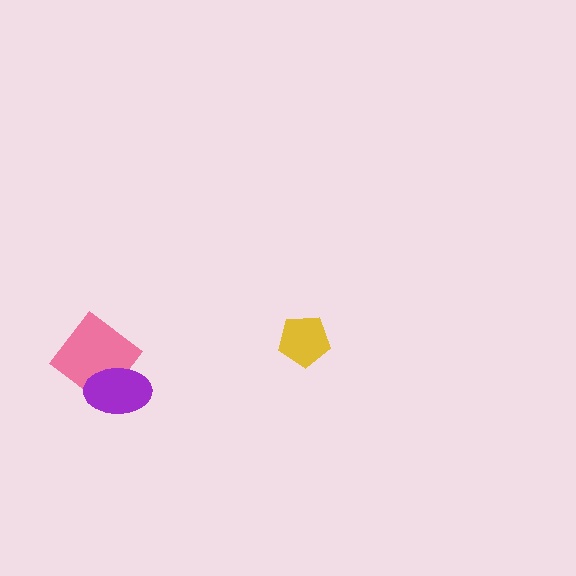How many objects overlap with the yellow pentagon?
0 objects overlap with the yellow pentagon.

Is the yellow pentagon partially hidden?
No, no other shape covers it.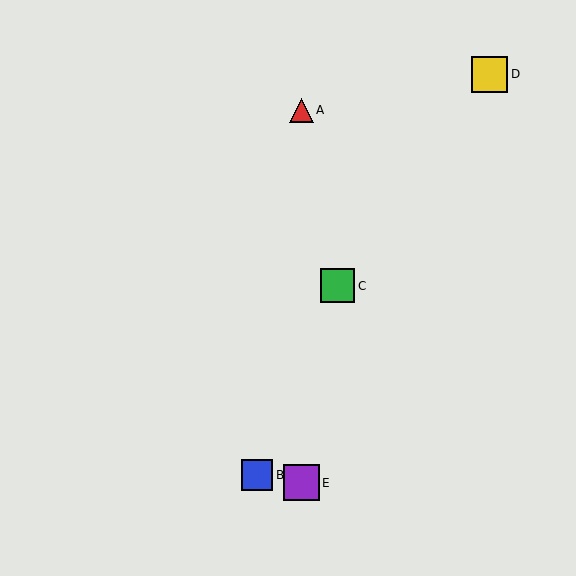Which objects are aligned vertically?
Objects A, E are aligned vertically.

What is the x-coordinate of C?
Object C is at x≈338.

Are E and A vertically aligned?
Yes, both are at x≈301.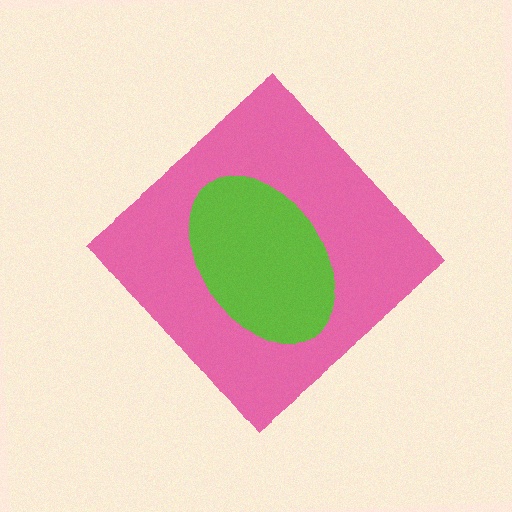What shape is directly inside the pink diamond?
The lime ellipse.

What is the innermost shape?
The lime ellipse.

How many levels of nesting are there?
2.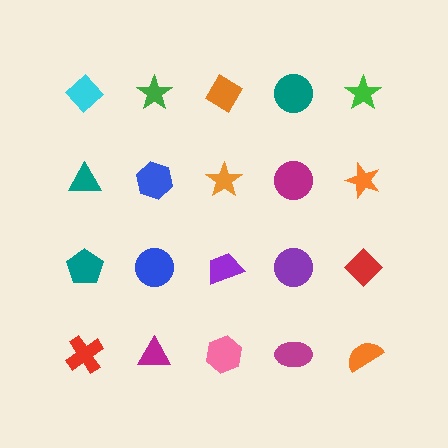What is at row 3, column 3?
A purple trapezoid.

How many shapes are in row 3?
5 shapes.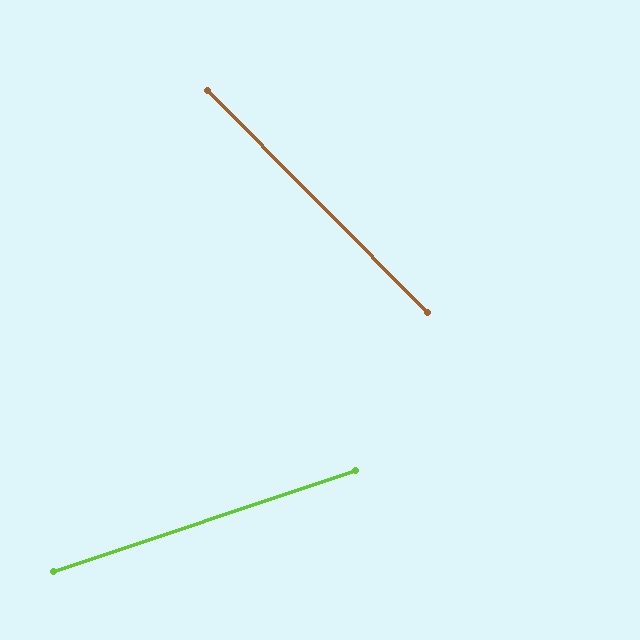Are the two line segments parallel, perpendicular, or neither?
Neither parallel nor perpendicular — they differ by about 64°.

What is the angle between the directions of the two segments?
Approximately 64 degrees.